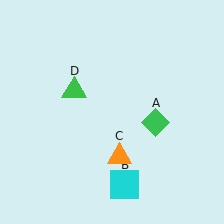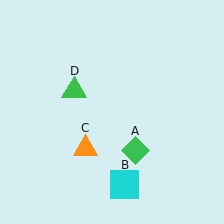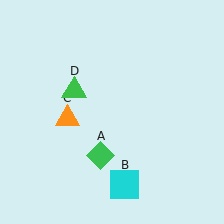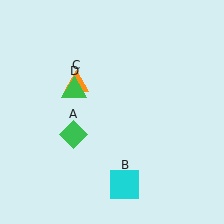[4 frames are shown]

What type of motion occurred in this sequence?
The green diamond (object A), orange triangle (object C) rotated clockwise around the center of the scene.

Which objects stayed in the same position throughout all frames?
Cyan square (object B) and green triangle (object D) remained stationary.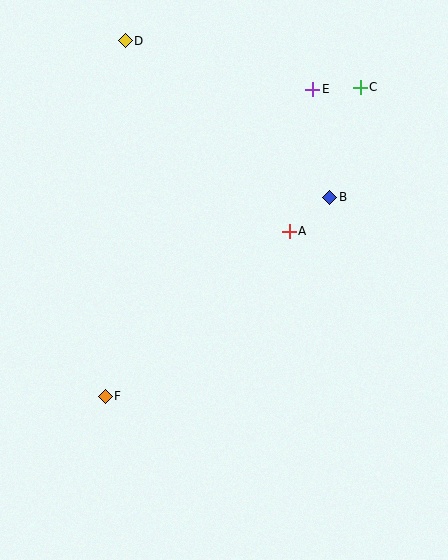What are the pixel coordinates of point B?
Point B is at (330, 197).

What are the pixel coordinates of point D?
Point D is at (125, 41).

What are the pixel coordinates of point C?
Point C is at (360, 87).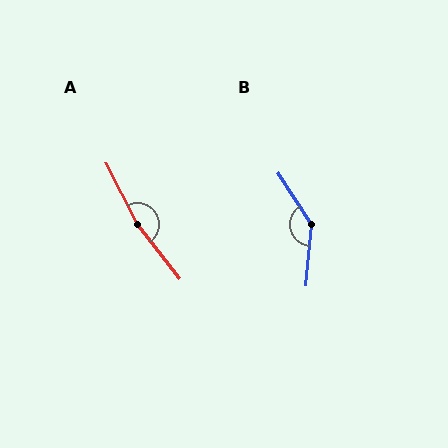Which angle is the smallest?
B, at approximately 142 degrees.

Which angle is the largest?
A, at approximately 169 degrees.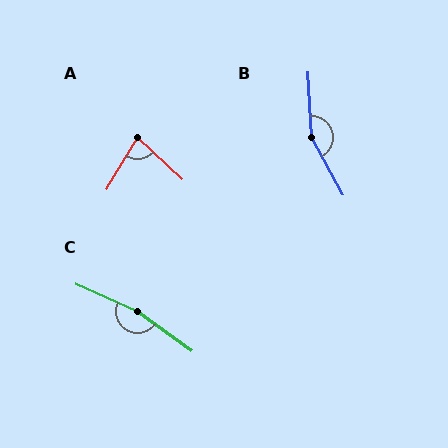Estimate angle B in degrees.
Approximately 155 degrees.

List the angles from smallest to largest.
A (78°), B (155°), C (169°).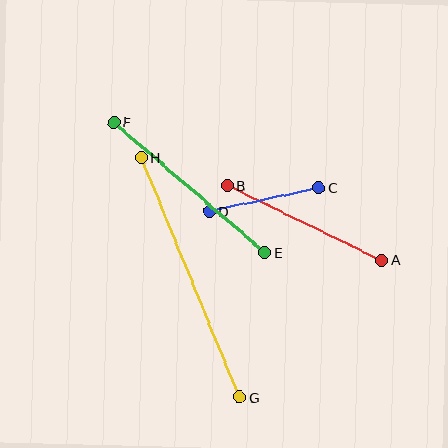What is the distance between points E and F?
The distance is approximately 200 pixels.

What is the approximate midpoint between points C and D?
The midpoint is at approximately (264, 199) pixels.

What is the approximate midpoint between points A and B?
The midpoint is at approximately (304, 223) pixels.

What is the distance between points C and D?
The distance is approximately 112 pixels.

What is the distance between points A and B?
The distance is approximately 172 pixels.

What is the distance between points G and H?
The distance is approximately 259 pixels.